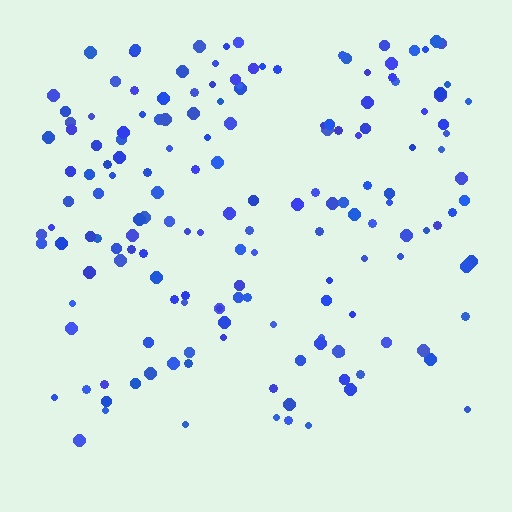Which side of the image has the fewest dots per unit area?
The bottom.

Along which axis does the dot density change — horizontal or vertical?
Vertical.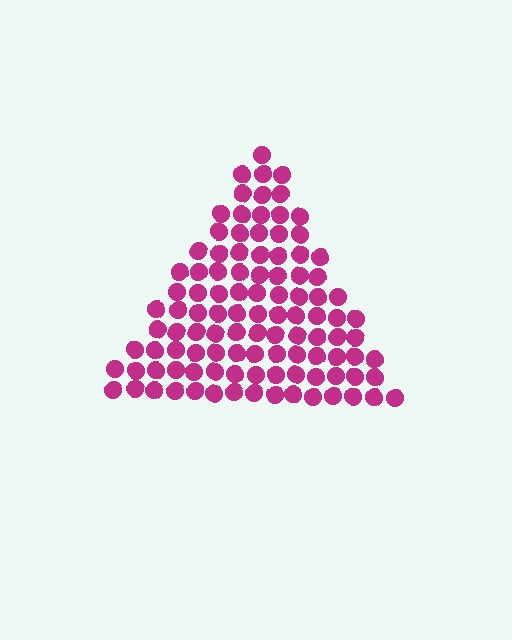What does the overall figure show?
The overall figure shows a triangle.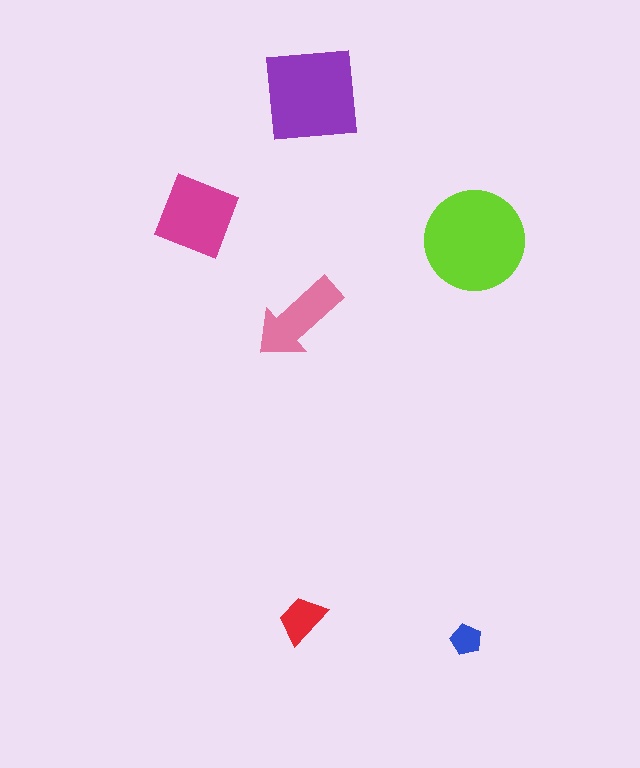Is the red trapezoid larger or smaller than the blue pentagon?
Larger.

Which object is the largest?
The lime circle.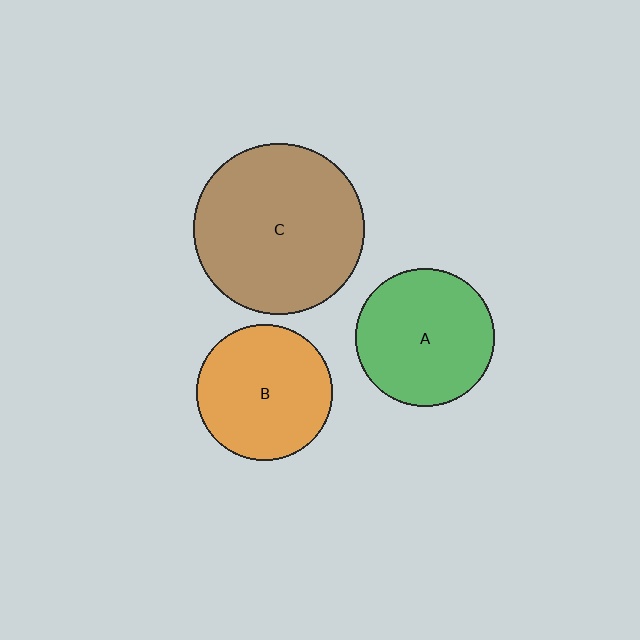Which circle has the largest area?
Circle C (brown).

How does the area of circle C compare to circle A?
Approximately 1.5 times.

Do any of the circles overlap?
No, none of the circles overlap.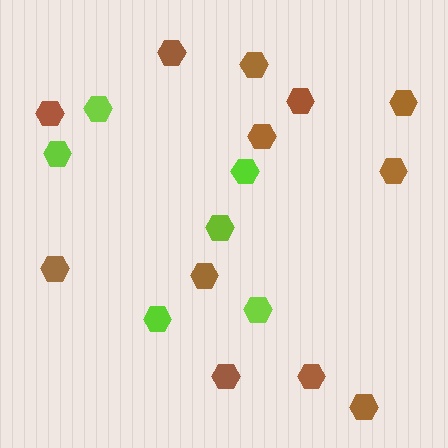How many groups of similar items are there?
There are 2 groups: one group of brown hexagons (12) and one group of lime hexagons (6).